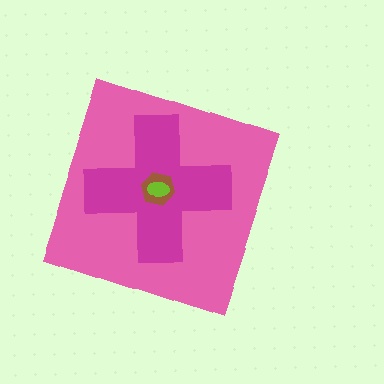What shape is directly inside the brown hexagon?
The lime ellipse.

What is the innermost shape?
The lime ellipse.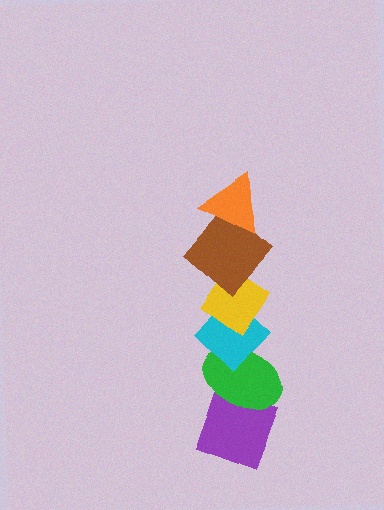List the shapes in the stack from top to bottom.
From top to bottom: the orange triangle, the brown diamond, the yellow diamond, the cyan diamond, the green ellipse, the purple diamond.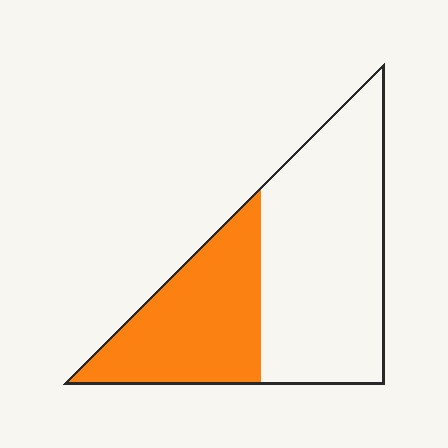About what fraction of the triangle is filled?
About three eighths (3/8).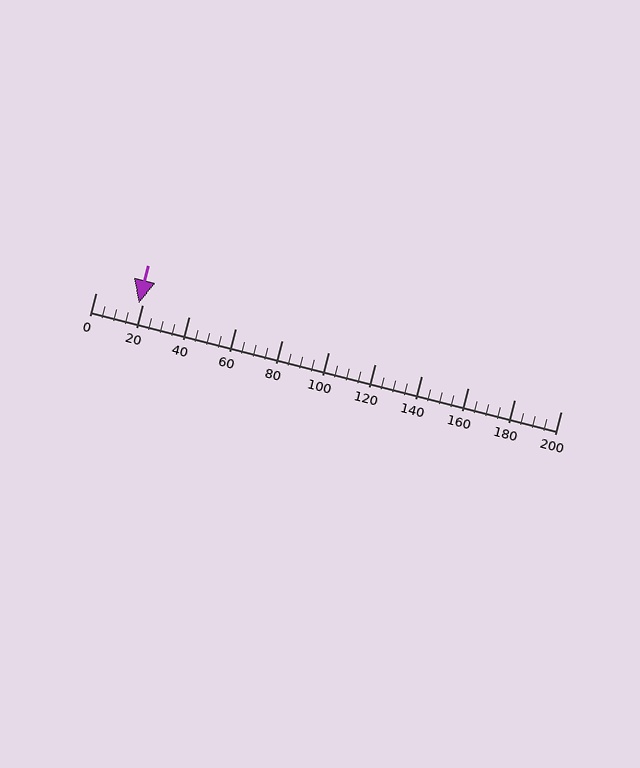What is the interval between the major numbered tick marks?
The major tick marks are spaced 20 units apart.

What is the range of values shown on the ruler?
The ruler shows values from 0 to 200.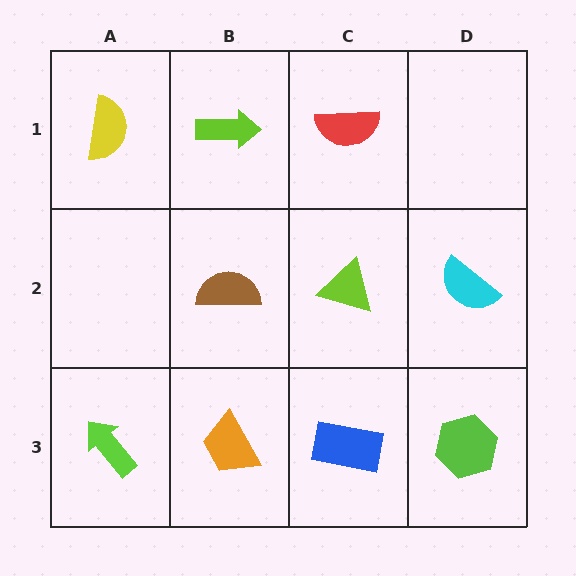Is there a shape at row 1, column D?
No, that cell is empty.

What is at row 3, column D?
A lime hexagon.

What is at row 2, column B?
A brown semicircle.